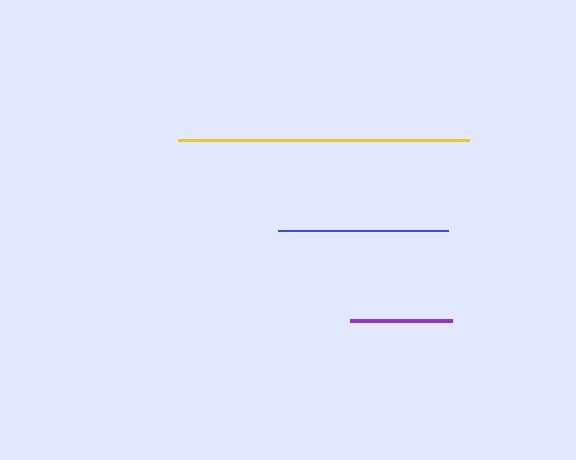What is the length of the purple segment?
The purple segment is approximately 102 pixels long.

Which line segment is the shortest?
The purple line is the shortest at approximately 102 pixels.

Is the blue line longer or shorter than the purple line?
The blue line is longer than the purple line.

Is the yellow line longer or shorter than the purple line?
The yellow line is longer than the purple line.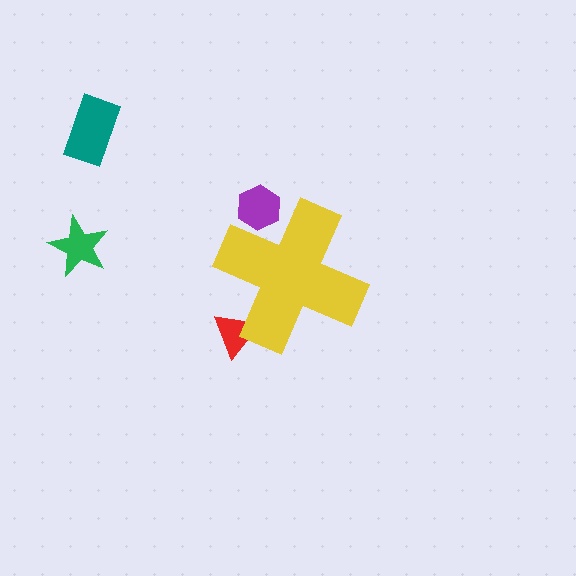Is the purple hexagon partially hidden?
Yes, the purple hexagon is partially hidden behind the yellow cross.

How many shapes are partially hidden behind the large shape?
2 shapes are partially hidden.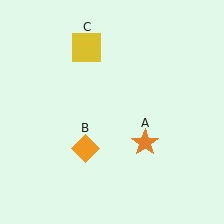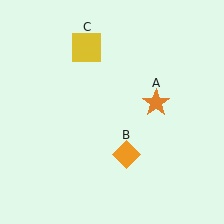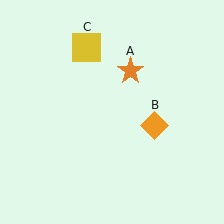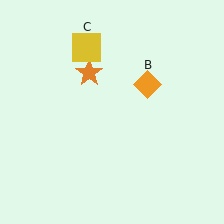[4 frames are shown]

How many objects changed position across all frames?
2 objects changed position: orange star (object A), orange diamond (object B).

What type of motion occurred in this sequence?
The orange star (object A), orange diamond (object B) rotated counterclockwise around the center of the scene.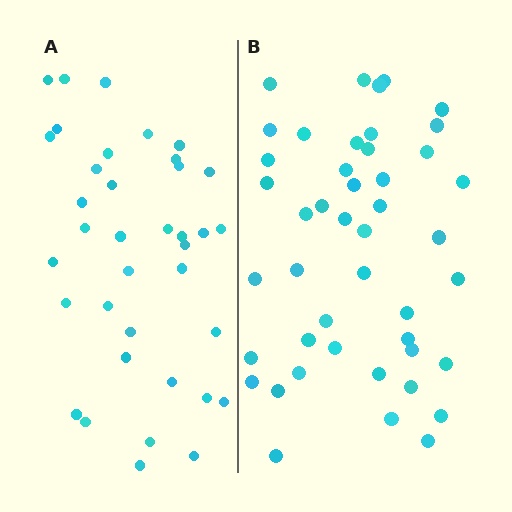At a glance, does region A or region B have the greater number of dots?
Region B (the right region) has more dots.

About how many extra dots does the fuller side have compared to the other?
Region B has roughly 8 or so more dots than region A.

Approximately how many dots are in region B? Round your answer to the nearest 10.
About 40 dots. (The exact count is 45, which rounds to 40.)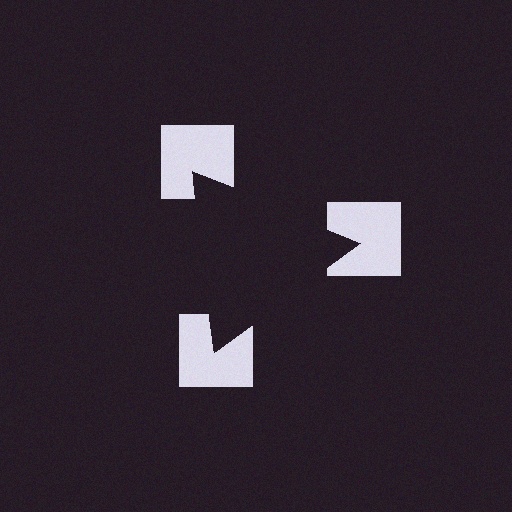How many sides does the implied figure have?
3 sides.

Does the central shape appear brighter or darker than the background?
It typically appears slightly darker than the background, even though no actual brightness change is drawn.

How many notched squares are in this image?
There are 3 — one at each vertex of the illusory triangle.